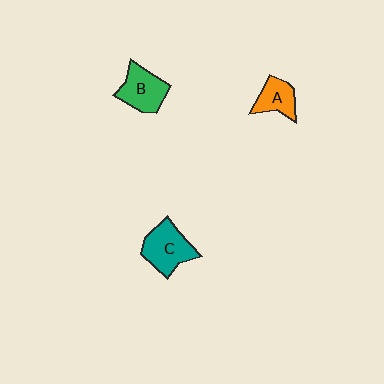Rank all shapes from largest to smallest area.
From largest to smallest: C (teal), B (green), A (orange).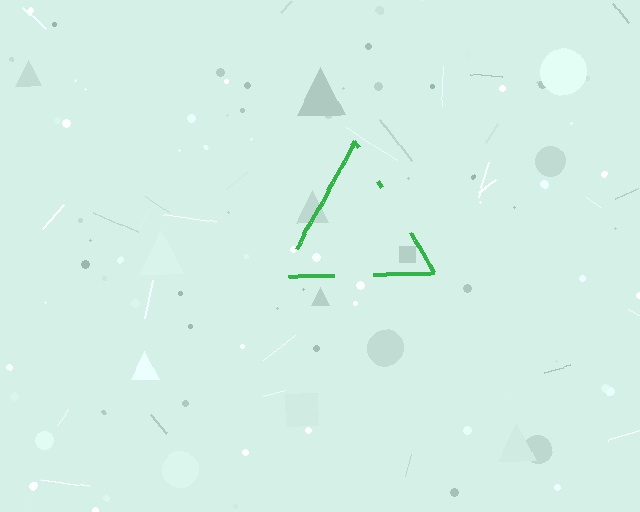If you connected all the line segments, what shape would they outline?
They would outline a triangle.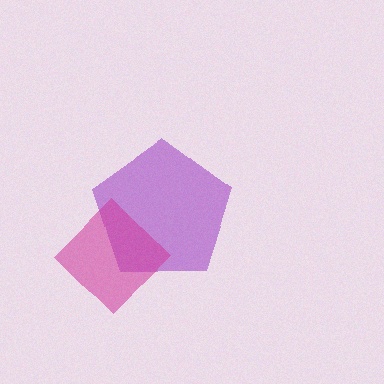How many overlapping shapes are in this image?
There are 2 overlapping shapes in the image.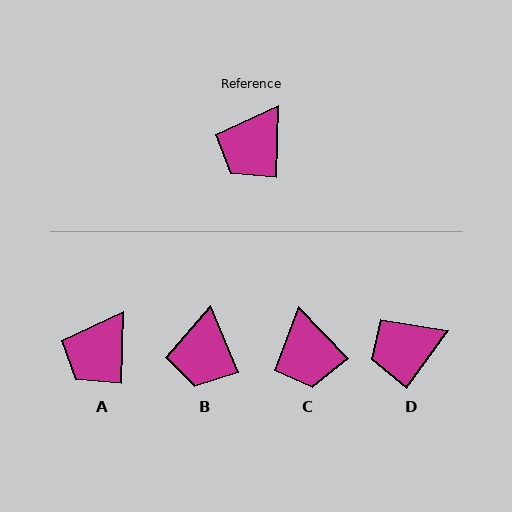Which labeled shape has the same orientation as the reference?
A.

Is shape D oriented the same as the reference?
No, it is off by about 34 degrees.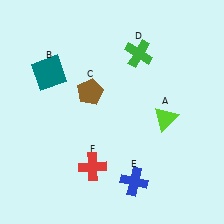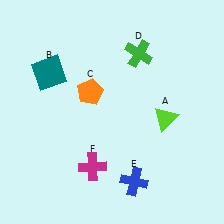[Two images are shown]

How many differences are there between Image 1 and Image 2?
There are 2 differences between the two images.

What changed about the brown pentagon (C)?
In Image 1, C is brown. In Image 2, it changed to orange.